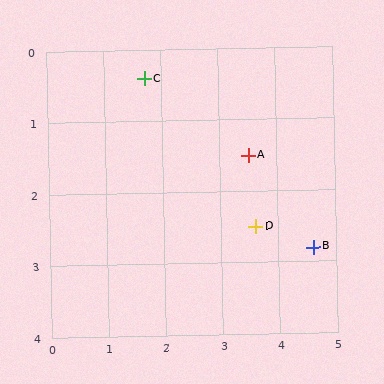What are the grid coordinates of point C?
Point C is at approximately (1.7, 0.4).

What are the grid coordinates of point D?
Point D is at approximately (3.6, 2.5).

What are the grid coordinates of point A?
Point A is at approximately (3.5, 1.5).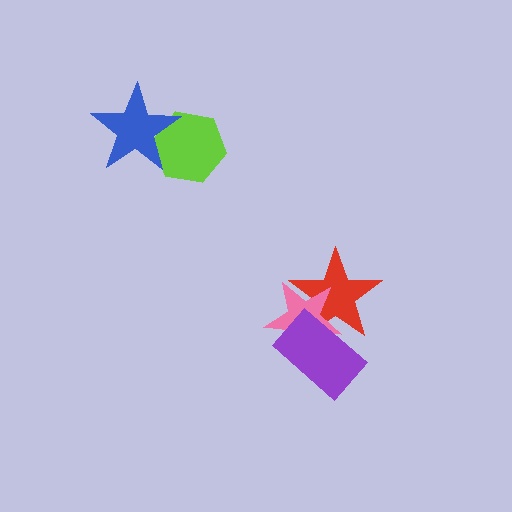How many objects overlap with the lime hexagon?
1 object overlaps with the lime hexagon.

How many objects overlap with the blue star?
1 object overlaps with the blue star.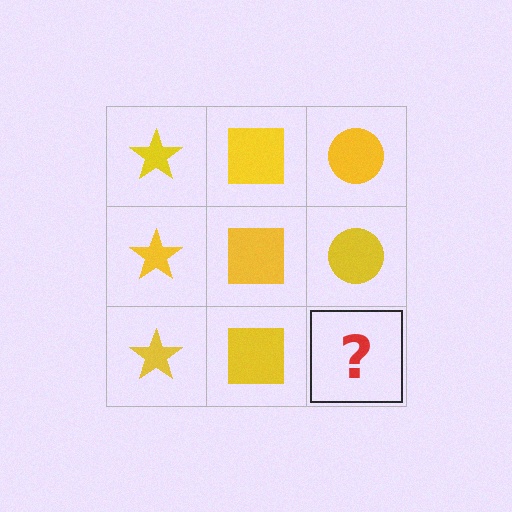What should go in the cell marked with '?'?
The missing cell should contain a yellow circle.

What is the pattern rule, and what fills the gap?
The rule is that each column has a consistent shape. The gap should be filled with a yellow circle.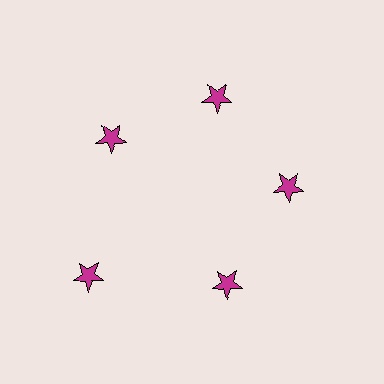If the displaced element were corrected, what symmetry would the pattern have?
It would have 5-fold rotational symmetry — the pattern would map onto itself every 72 degrees.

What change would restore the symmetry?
The symmetry would be restored by moving it inward, back onto the ring so that all 5 stars sit at equal angles and equal distance from the center.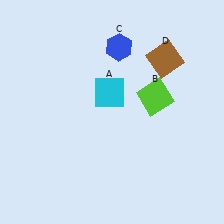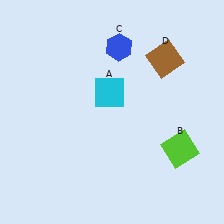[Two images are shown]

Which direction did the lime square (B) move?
The lime square (B) moved down.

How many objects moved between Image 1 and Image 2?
1 object moved between the two images.